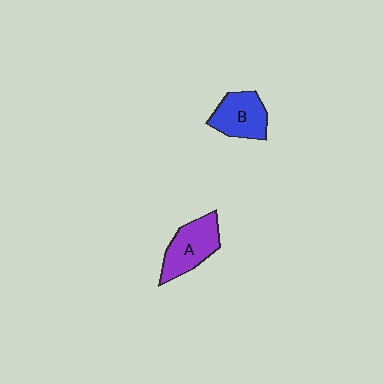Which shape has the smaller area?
Shape B (blue).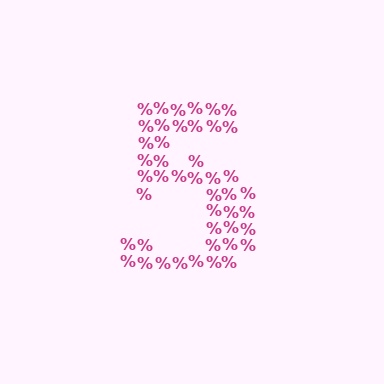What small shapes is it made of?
It is made of small percent signs.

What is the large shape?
The large shape is the digit 5.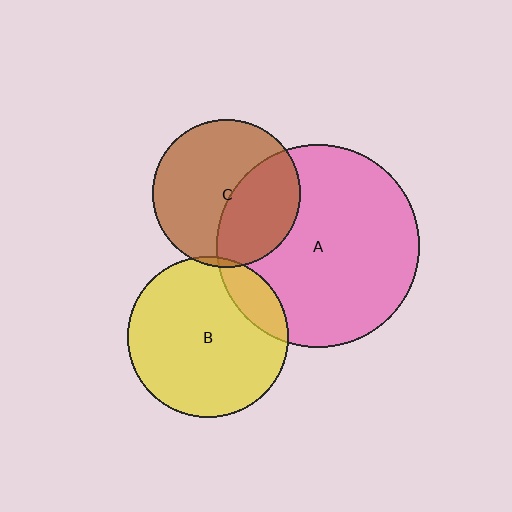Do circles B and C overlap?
Yes.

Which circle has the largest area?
Circle A (pink).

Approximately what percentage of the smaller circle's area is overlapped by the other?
Approximately 5%.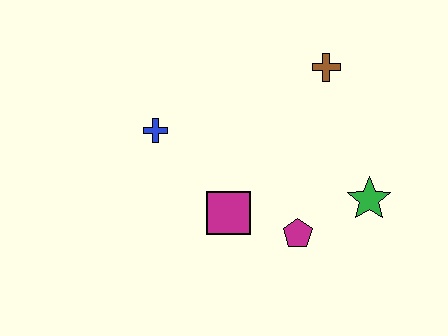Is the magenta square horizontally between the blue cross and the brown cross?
Yes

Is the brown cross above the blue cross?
Yes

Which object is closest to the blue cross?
The magenta square is closest to the blue cross.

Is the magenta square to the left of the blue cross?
No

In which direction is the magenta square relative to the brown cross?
The magenta square is below the brown cross.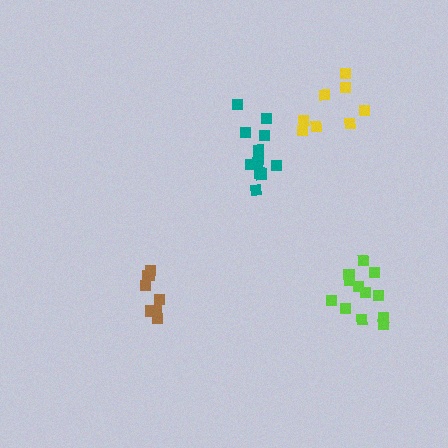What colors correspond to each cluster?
The clusters are colored: brown, yellow, lime, teal.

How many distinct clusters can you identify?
There are 4 distinct clusters.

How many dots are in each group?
Group 1: 8 dots, Group 2: 8 dots, Group 3: 12 dots, Group 4: 12 dots (40 total).